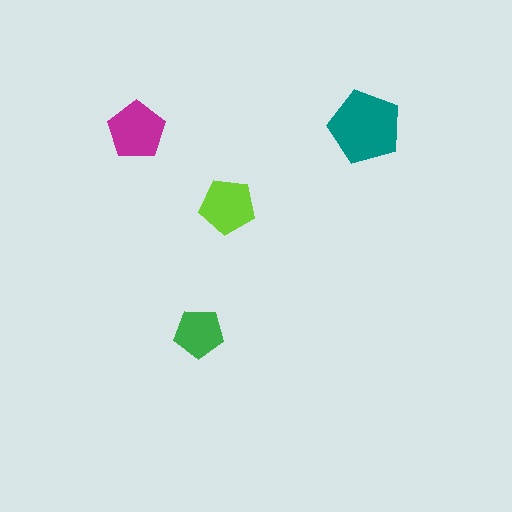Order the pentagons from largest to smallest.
the teal one, the magenta one, the lime one, the green one.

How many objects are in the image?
There are 4 objects in the image.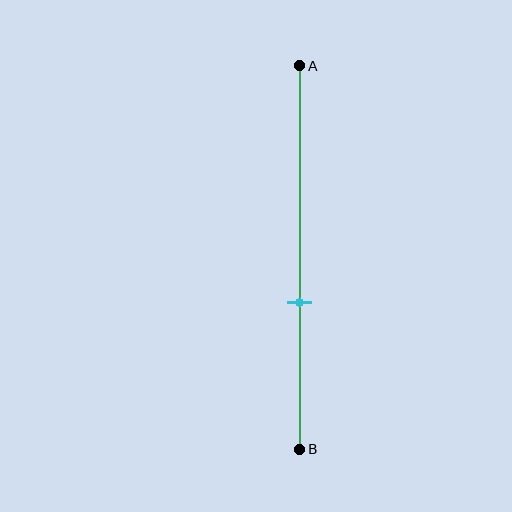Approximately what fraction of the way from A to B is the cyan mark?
The cyan mark is approximately 60% of the way from A to B.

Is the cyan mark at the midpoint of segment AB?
No, the mark is at about 60% from A, not at the 50% midpoint.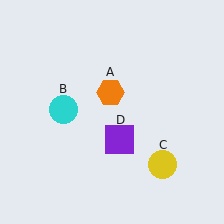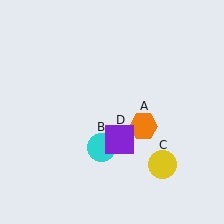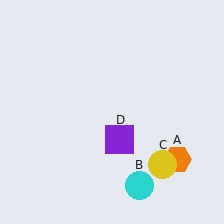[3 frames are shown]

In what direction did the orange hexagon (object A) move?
The orange hexagon (object A) moved down and to the right.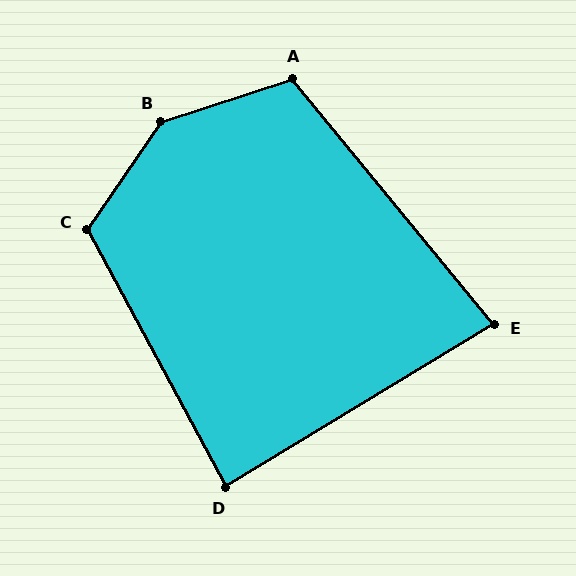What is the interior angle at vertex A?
Approximately 111 degrees (obtuse).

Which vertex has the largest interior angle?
B, at approximately 143 degrees.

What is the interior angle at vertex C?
Approximately 117 degrees (obtuse).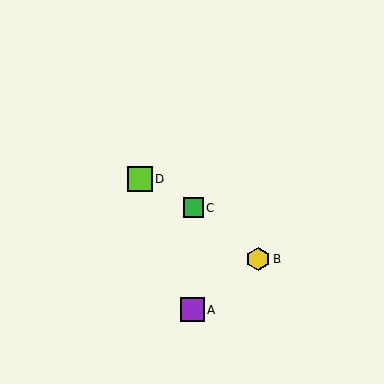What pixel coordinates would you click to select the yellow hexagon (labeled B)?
Click at (258, 259) to select the yellow hexagon B.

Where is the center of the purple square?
The center of the purple square is at (192, 310).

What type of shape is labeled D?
Shape D is a lime square.